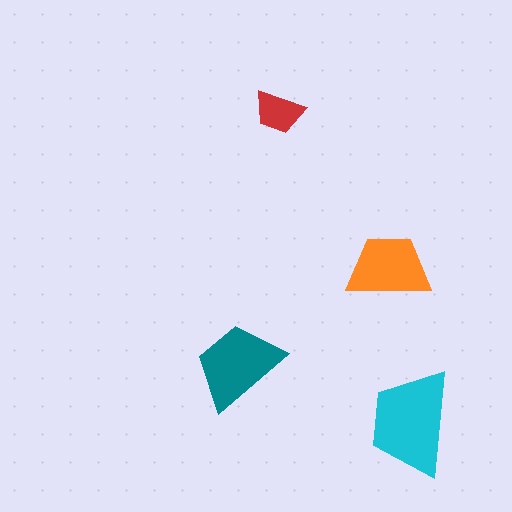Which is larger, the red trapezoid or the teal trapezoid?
The teal one.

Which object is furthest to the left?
The teal trapezoid is leftmost.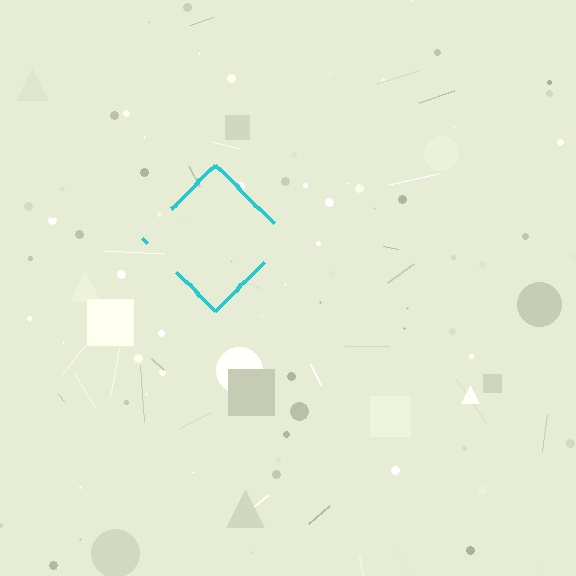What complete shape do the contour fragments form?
The contour fragments form a diamond.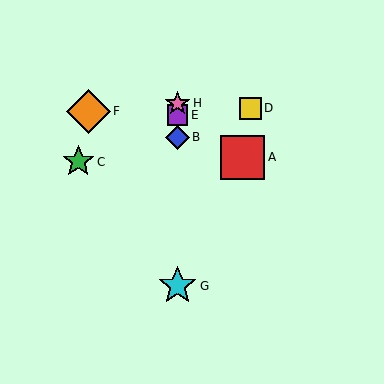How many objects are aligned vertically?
4 objects (B, E, G, H) are aligned vertically.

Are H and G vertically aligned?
Yes, both are at x≈177.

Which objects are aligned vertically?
Objects B, E, G, H are aligned vertically.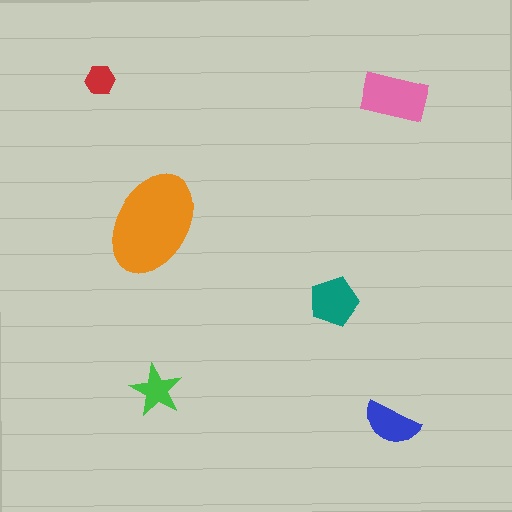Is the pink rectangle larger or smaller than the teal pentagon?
Larger.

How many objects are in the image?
There are 6 objects in the image.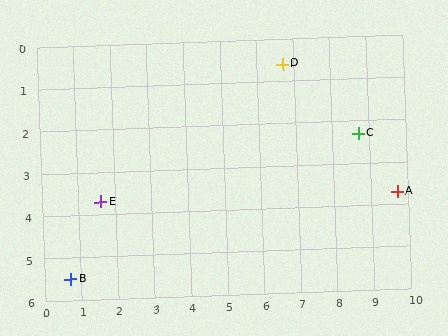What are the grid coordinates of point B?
Point B is at approximately (0.7, 5.5).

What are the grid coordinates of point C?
Point C is at approximately (8.7, 2.3).